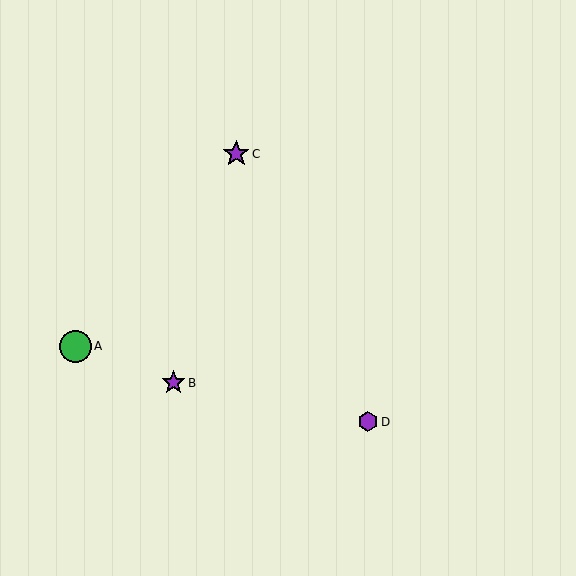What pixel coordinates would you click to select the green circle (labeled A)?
Click at (75, 346) to select the green circle A.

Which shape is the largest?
The green circle (labeled A) is the largest.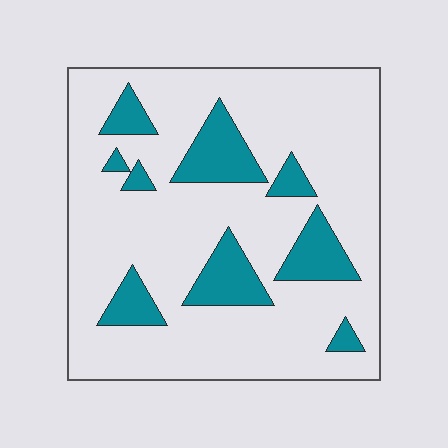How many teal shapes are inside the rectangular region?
9.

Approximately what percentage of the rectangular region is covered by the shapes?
Approximately 20%.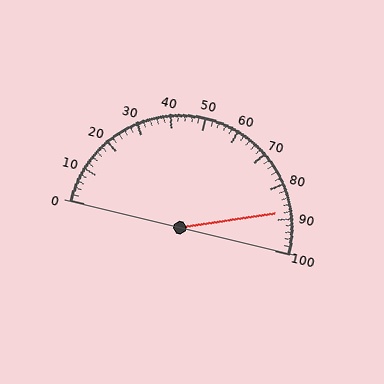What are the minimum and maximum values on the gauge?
The gauge ranges from 0 to 100.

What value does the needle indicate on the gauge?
The needle indicates approximately 88.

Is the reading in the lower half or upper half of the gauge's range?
The reading is in the upper half of the range (0 to 100).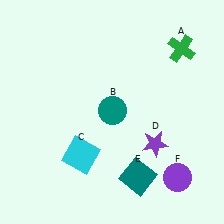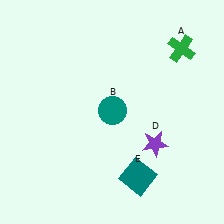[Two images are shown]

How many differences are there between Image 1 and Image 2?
There are 2 differences between the two images.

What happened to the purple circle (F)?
The purple circle (F) was removed in Image 2. It was in the bottom-right area of Image 1.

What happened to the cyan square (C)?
The cyan square (C) was removed in Image 2. It was in the bottom-left area of Image 1.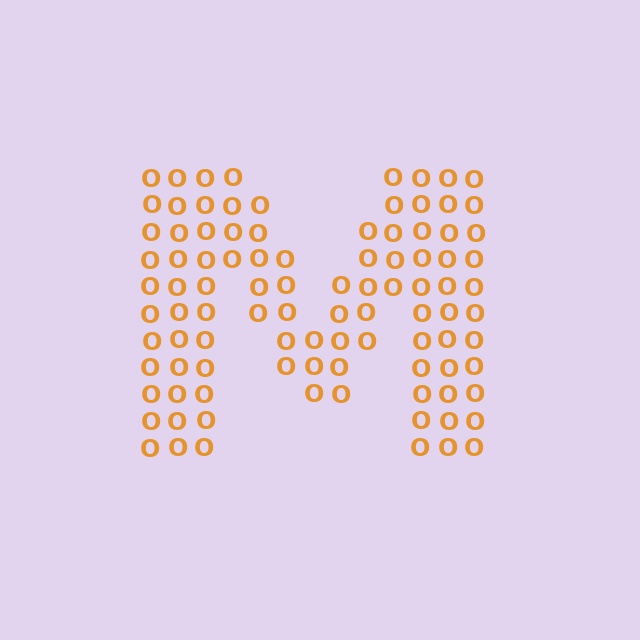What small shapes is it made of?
It is made of small letter O's.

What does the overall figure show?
The overall figure shows the letter M.